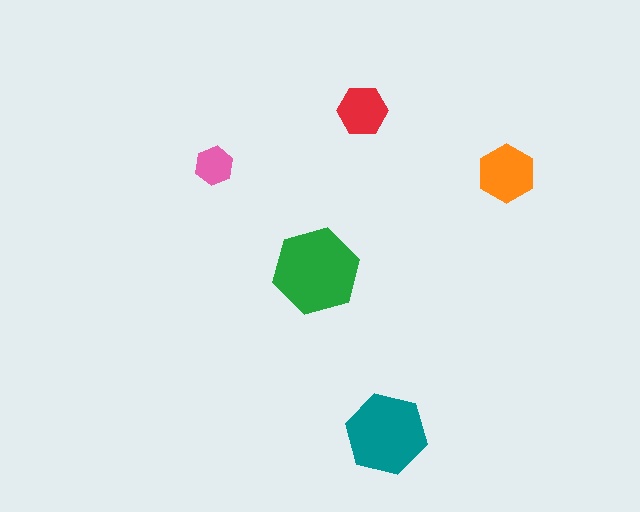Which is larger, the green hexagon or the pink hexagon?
The green one.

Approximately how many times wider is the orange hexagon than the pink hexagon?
About 1.5 times wider.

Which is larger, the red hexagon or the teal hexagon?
The teal one.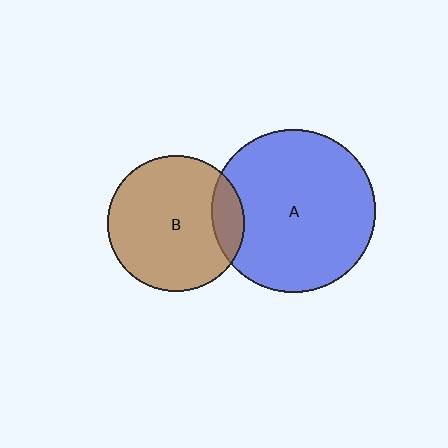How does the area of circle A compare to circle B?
Approximately 1.4 times.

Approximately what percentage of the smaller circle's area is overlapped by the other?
Approximately 15%.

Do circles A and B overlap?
Yes.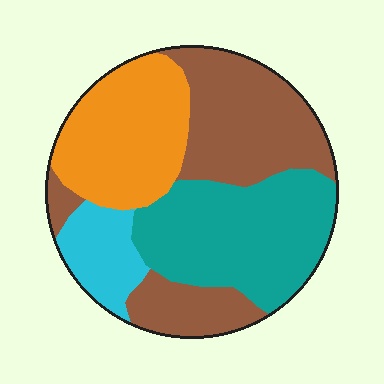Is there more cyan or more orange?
Orange.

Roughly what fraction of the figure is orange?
Orange covers about 25% of the figure.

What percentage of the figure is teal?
Teal covers about 30% of the figure.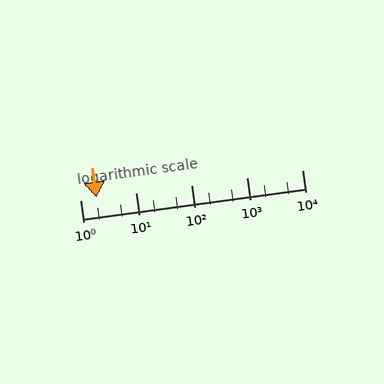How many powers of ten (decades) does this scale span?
The scale spans 4 decades, from 1 to 10000.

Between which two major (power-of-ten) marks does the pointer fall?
The pointer is between 1 and 10.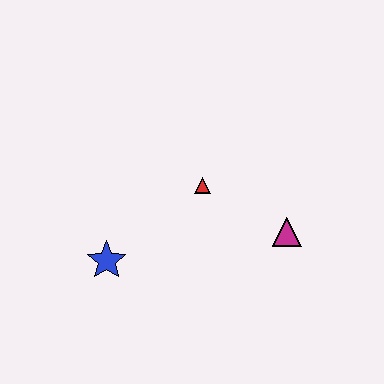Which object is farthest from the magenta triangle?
The blue star is farthest from the magenta triangle.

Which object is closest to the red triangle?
The magenta triangle is closest to the red triangle.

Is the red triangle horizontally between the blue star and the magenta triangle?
Yes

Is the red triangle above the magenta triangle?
Yes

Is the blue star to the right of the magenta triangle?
No